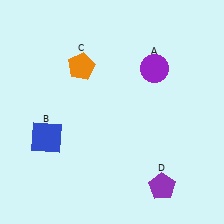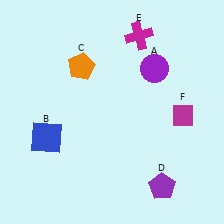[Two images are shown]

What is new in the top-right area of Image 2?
A magenta cross (E) was added in the top-right area of Image 2.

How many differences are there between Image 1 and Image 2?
There are 2 differences between the two images.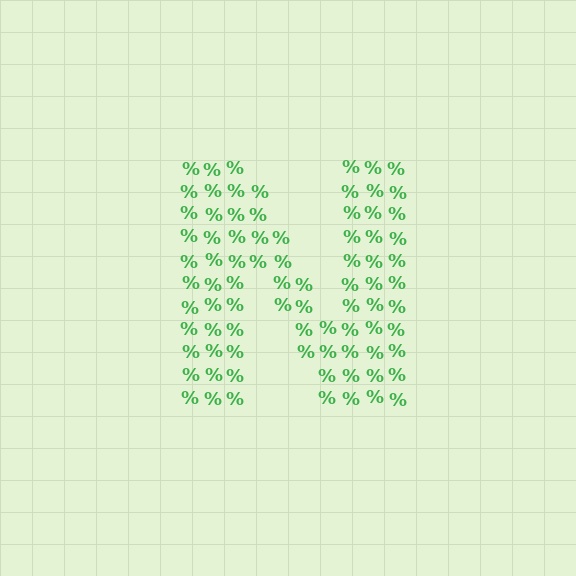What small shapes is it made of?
It is made of small percent signs.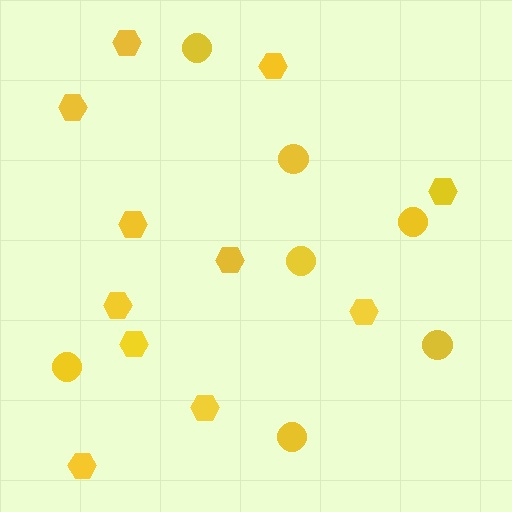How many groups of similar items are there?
There are 2 groups: one group of hexagons (11) and one group of circles (7).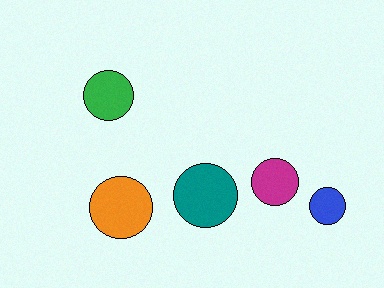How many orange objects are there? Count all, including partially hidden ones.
There is 1 orange object.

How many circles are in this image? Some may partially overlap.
There are 5 circles.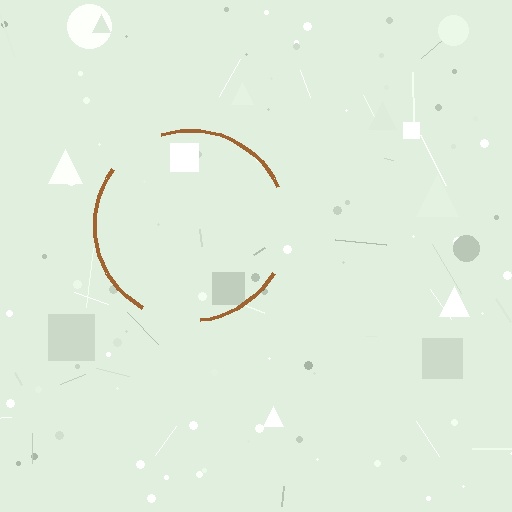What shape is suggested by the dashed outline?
The dashed outline suggests a circle.